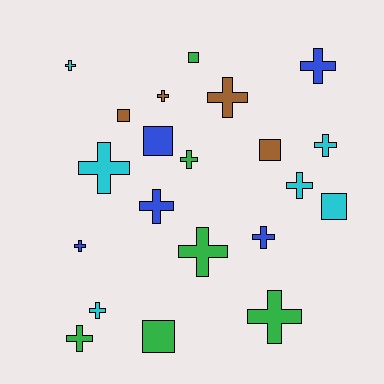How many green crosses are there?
There are 4 green crosses.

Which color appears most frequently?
Cyan, with 6 objects.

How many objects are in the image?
There are 21 objects.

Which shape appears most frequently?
Cross, with 15 objects.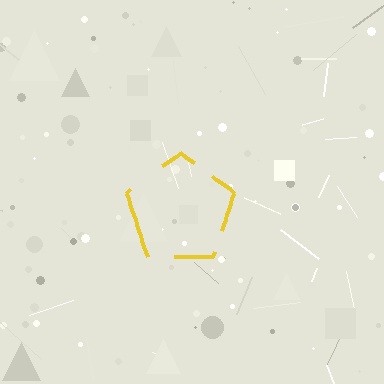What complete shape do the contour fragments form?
The contour fragments form a pentagon.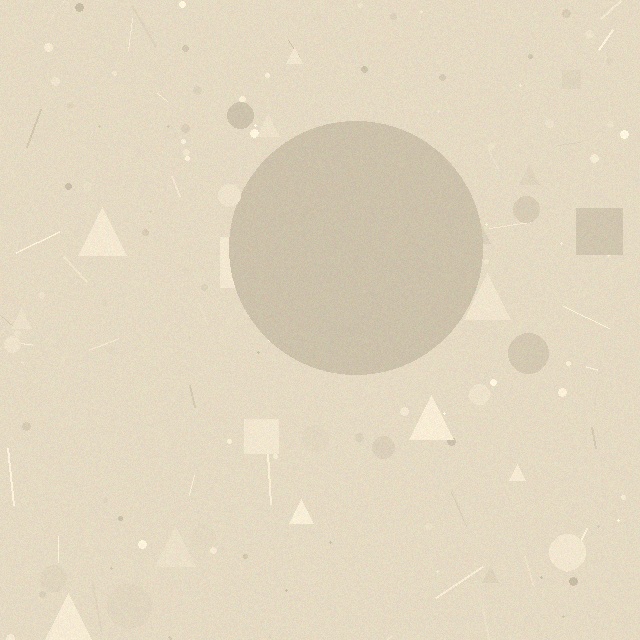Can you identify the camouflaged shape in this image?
The camouflaged shape is a circle.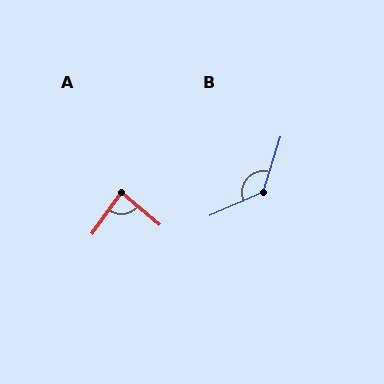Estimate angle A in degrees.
Approximately 85 degrees.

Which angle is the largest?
B, at approximately 131 degrees.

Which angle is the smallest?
A, at approximately 85 degrees.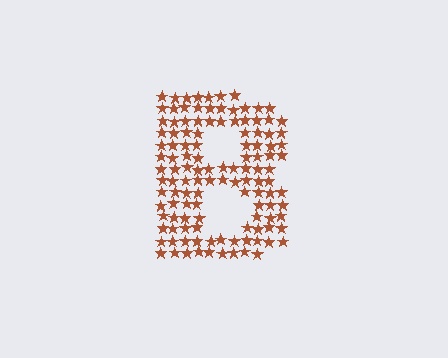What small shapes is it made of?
It is made of small stars.